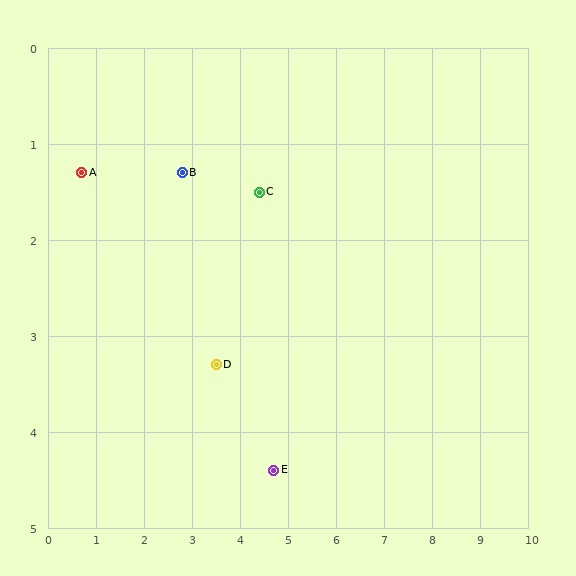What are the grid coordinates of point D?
Point D is at approximately (3.5, 3.3).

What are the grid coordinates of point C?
Point C is at approximately (4.4, 1.5).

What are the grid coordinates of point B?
Point B is at approximately (2.8, 1.3).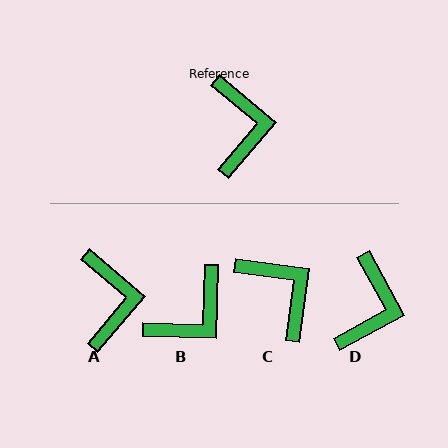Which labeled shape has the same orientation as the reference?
A.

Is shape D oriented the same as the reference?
No, it is off by about 21 degrees.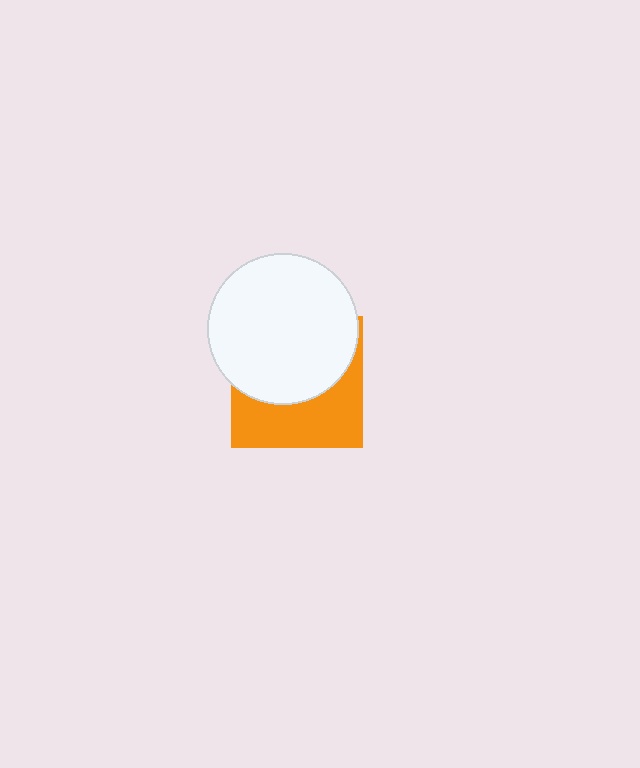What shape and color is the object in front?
The object in front is a white circle.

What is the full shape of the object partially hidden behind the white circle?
The partially hidden object is an orange square.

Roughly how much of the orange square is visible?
A small part of it is visible (roughly 43%).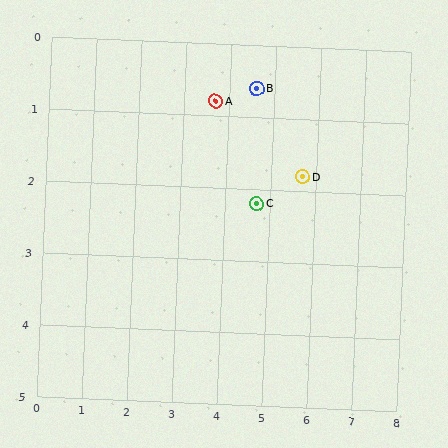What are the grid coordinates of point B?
Point B is at approximately (4.6, 0.6).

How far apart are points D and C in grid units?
Points D and C are about 1.1 grid units apart.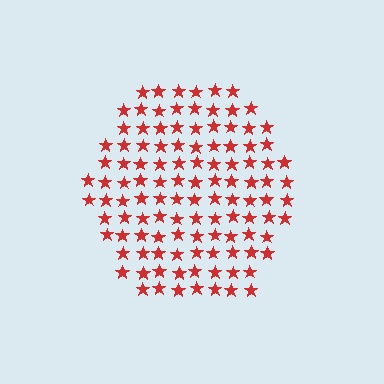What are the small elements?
The small elements are stars.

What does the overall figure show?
The overall figure shows a hexagon.